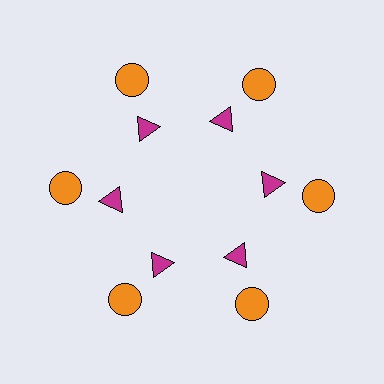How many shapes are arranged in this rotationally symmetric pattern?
There are 12 shapes, arranged in 6 groups of 2.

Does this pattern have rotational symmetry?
Yes, this pattern has 6-fold rotational symmetry. It looks the same after rotating 60 degrees around the center.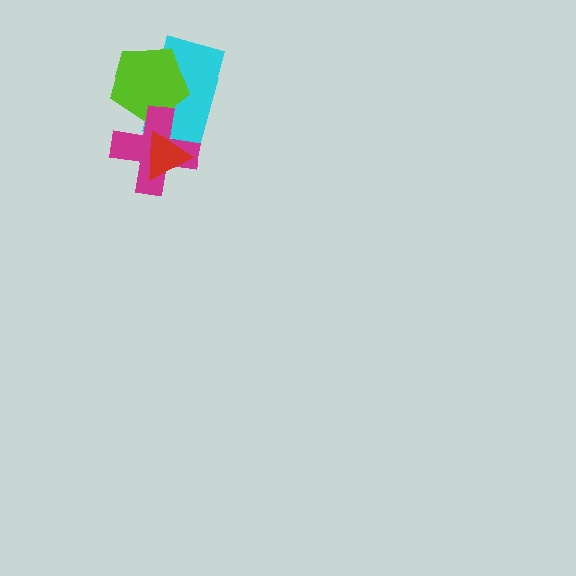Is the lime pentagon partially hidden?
Yes, it is partially covered by another shape.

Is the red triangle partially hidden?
No, no other shape covers it.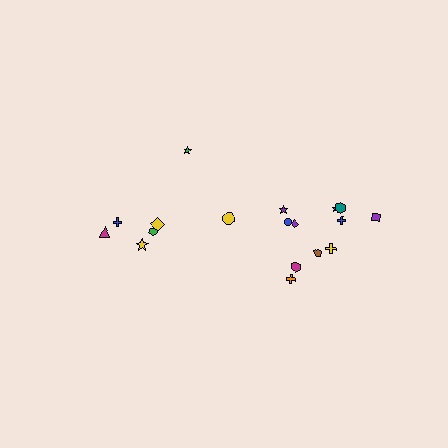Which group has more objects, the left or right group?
The right group.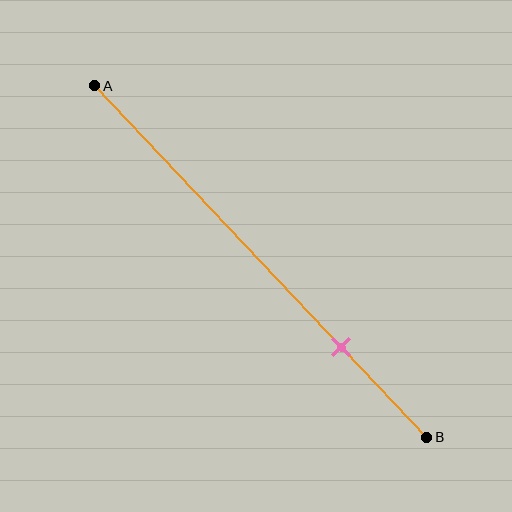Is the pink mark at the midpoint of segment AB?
No, the mark is at about 75% from A, not at the 50% midpoint.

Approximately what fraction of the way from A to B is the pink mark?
The pink mark is approximately 75% of the way from A to B.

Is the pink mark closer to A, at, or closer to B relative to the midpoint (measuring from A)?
The pink mark is closer to point B than the midpoint of segment AB.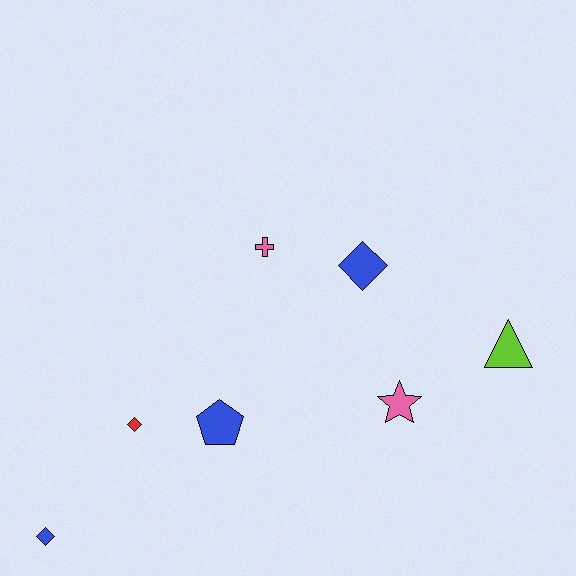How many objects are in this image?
There are 7 objects.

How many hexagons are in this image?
There are no hexagons.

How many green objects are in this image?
There are no green objects.